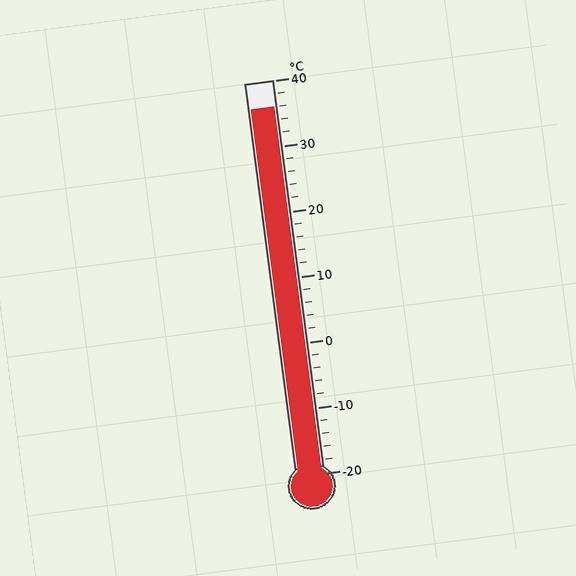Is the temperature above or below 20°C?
The temperature is above 20°C.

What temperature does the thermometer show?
The thermometer shows approximately 36°C.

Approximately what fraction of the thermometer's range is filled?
The thermometer is filled to approximately 95% of its range.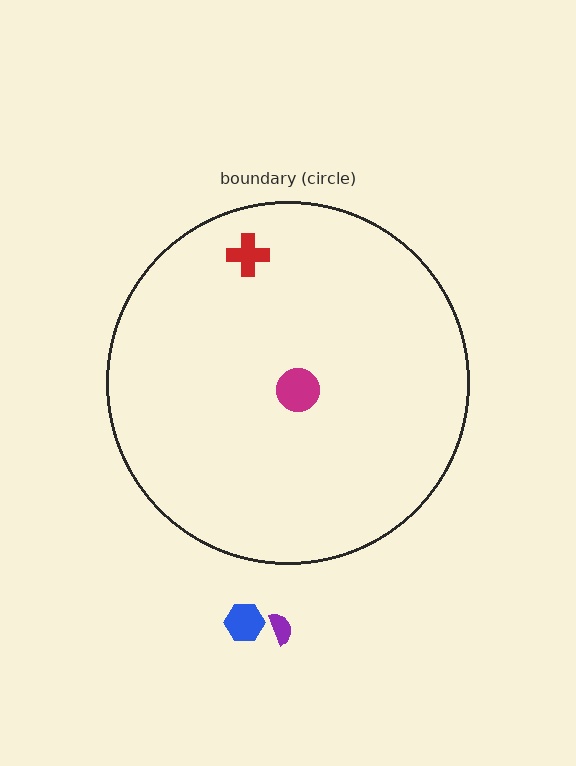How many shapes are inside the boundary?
2 inside, 2 outside.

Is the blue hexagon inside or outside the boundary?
Outside.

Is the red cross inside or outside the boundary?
Inside.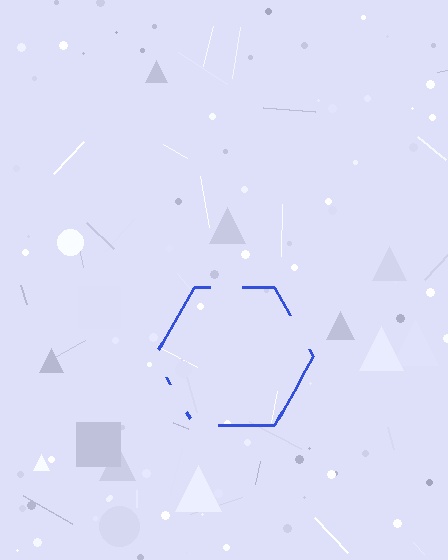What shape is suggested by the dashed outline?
The dashed outline suggests a hexagon.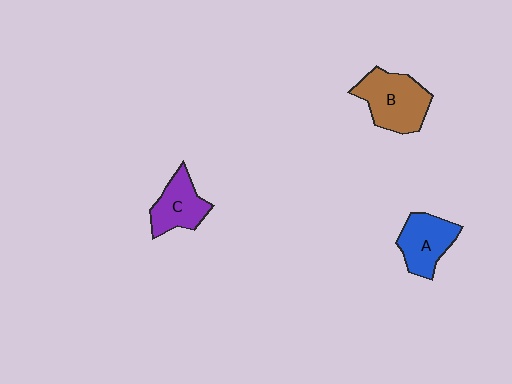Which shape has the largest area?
Shape B (brown).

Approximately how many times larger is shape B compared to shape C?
Approximately 1.4 times.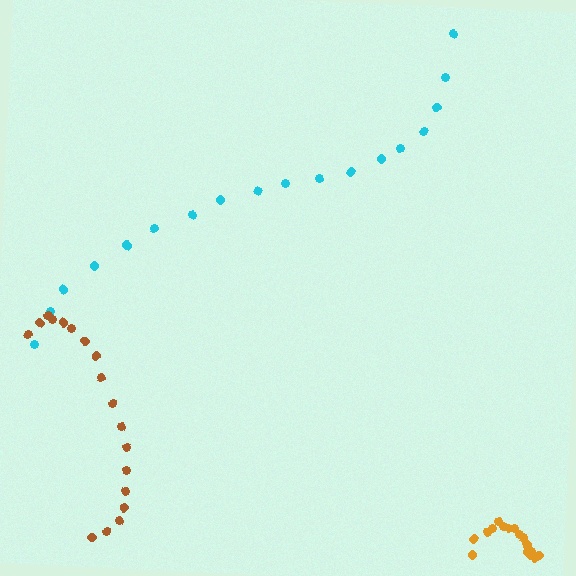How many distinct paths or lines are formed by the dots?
There are 3 distinct paths.